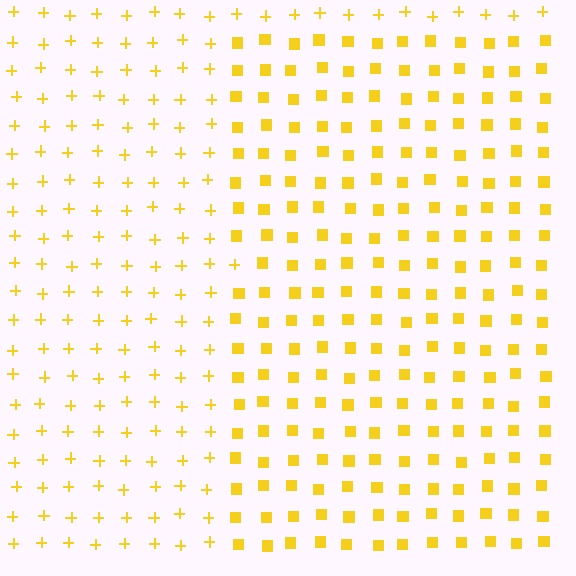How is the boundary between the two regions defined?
The boundary is defined by a change in element shape: squares inside vs. plus signs outside. All elements share the same color and spacing.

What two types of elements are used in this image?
The image uses squares inside the rectangle region and plus signs outside it.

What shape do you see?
I see a rectangle.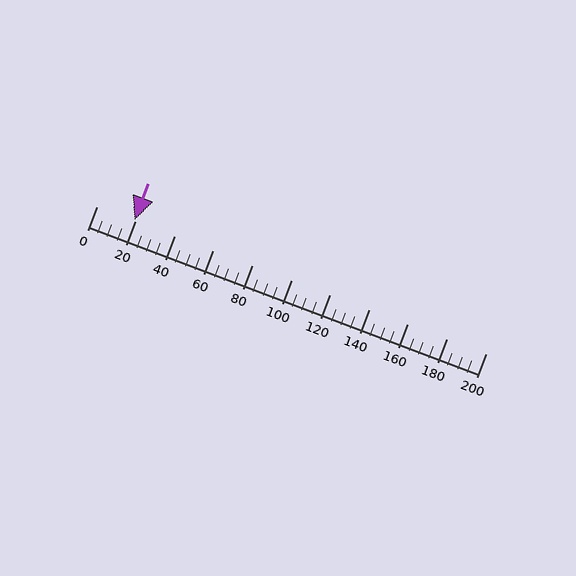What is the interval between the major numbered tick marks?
The major tick marks are spaced 20 units apart.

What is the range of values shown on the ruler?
The ruler shows values from 0 to 200.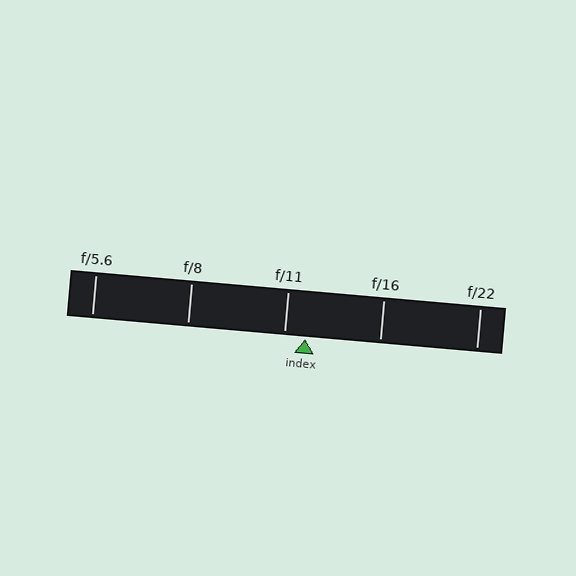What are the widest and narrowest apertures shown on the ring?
The widest aperture shown is f/5.6 and the narrowest is f/22.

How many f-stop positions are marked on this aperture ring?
There are 5 f-stop positions marked.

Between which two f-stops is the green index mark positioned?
The index mark is between f/11 and f/16.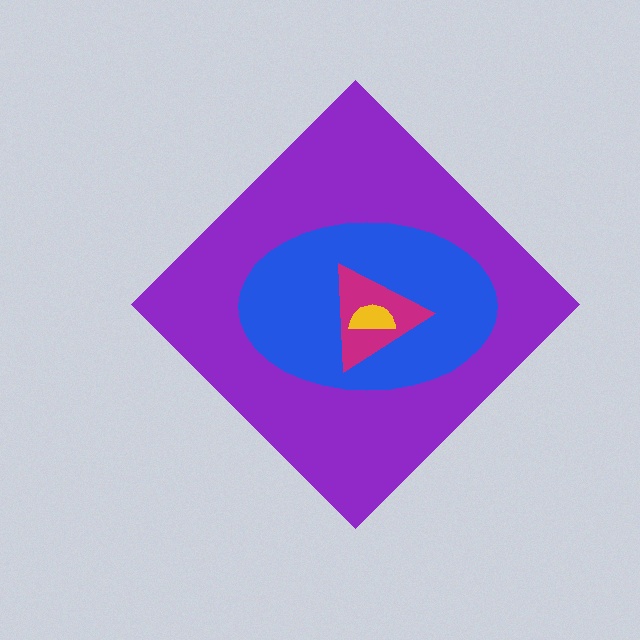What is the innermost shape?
The yellow semicircle.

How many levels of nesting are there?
4.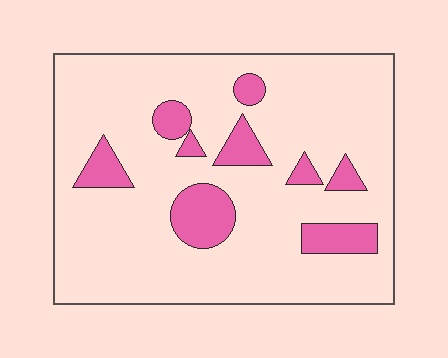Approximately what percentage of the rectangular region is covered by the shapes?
Approximately 15%.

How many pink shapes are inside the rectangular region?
9.